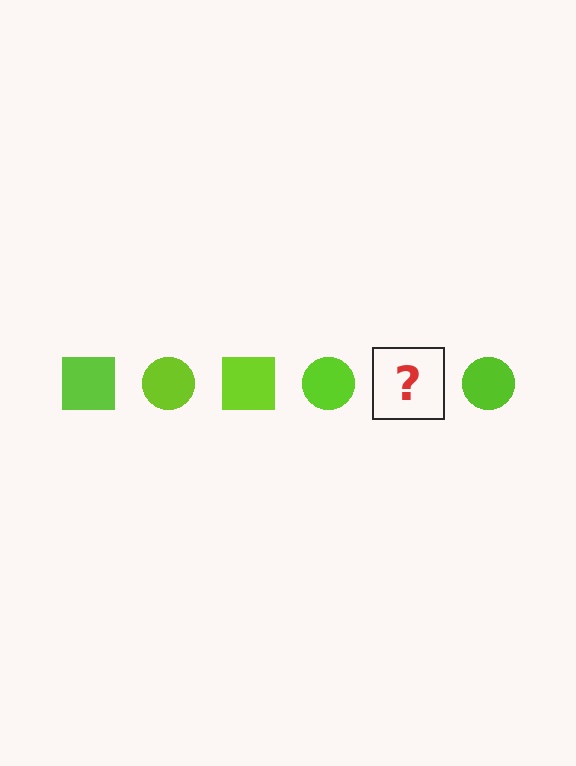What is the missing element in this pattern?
The missing element is a lime square.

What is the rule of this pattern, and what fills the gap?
The rule is that the pattern cycles through square, circle shapes in lime. The gap should be filled with a lime square.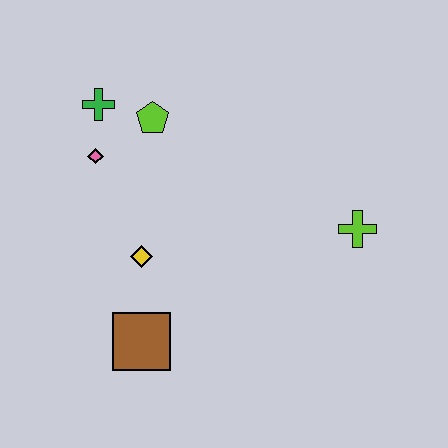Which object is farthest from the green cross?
The lime cross is farthest from the green cross.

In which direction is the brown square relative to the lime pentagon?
The brown square is below the lime pentagon.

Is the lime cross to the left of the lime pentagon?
No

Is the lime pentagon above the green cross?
No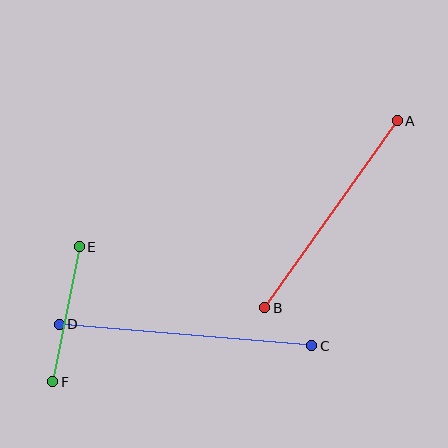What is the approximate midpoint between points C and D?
The midpoint is at approximately (186, 335) pixels.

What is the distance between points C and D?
The distance is approximately 254 pixels.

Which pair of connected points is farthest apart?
Points C and D are farthest apart.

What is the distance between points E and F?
The distance is approximately 138 pixels.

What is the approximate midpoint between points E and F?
The midpoint is at approximately (66, 314) pixels.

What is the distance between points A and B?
The distance is approximately 229 pixels.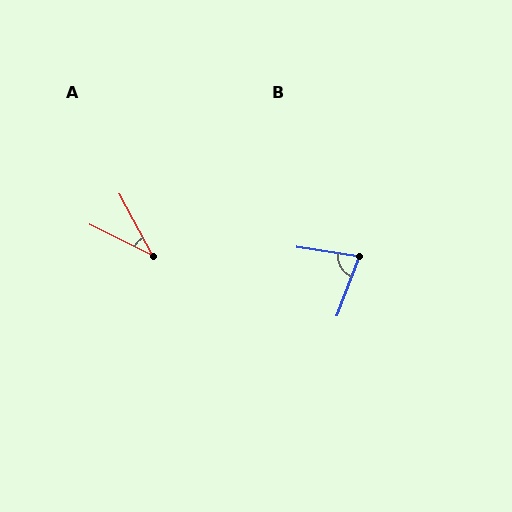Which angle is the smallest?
A, at approximately 36 degrees.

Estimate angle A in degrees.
Approximately 36 degrees.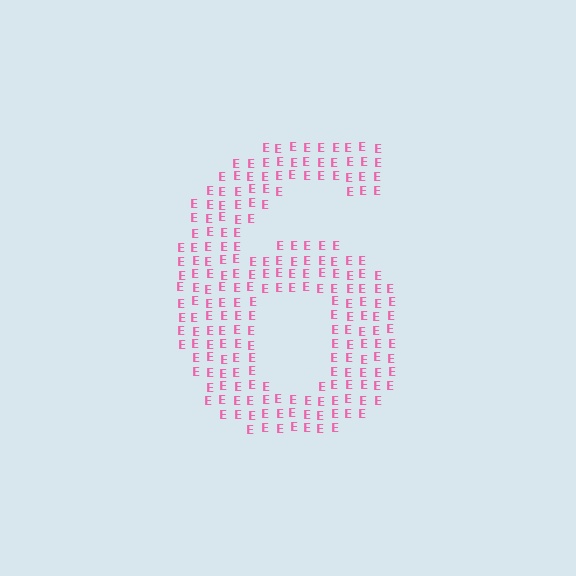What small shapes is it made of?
It is made of small letter E's.